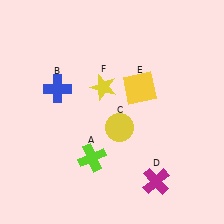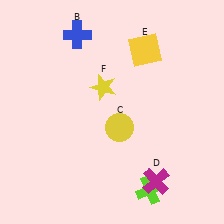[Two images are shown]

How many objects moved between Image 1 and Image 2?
3 objects moved between the two images.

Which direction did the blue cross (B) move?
The blue cross (B) moved up.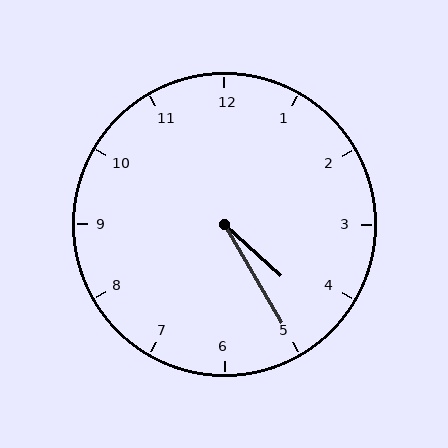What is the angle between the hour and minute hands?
Approximately 18 degrees.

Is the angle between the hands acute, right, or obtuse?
It is acute.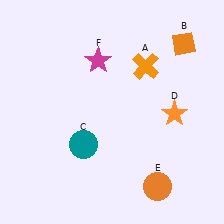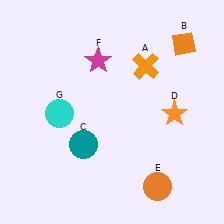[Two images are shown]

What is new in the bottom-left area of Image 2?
A cyan circle (G) was added in the bottom-left area of Image 2.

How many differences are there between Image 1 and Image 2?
There is 1 difference between the two images.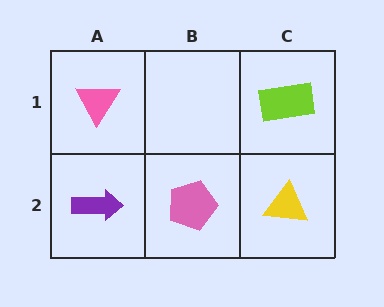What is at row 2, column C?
A yellow triangle.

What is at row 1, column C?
A lime rectangle.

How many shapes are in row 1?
2 shapes.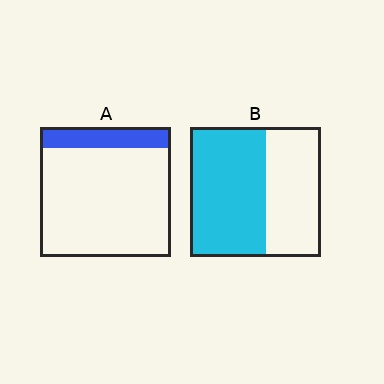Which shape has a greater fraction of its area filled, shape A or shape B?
Shape B.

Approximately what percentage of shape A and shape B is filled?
A is approximately 15% and B is approximately 60%.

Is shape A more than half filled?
No.